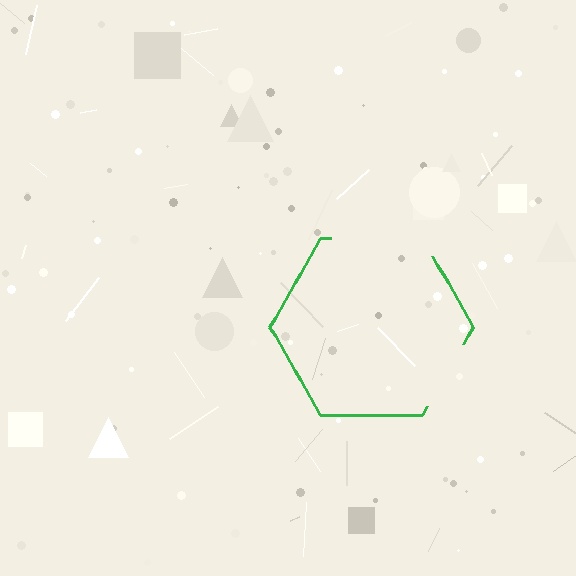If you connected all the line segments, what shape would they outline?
They would outline a hexagon.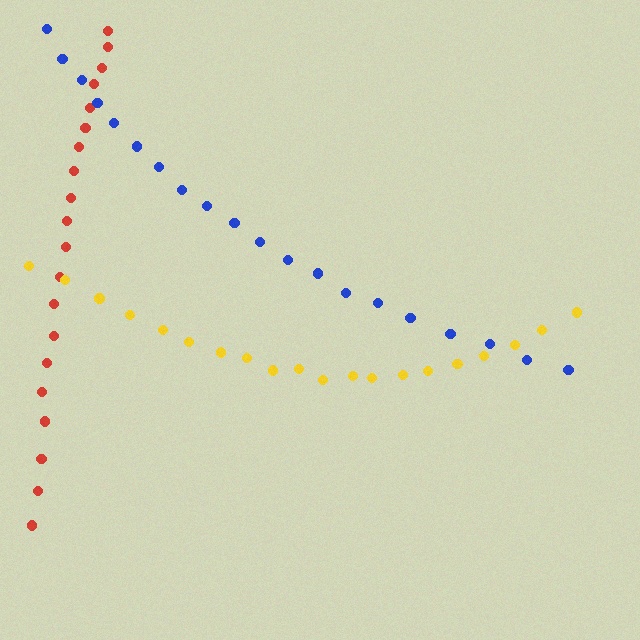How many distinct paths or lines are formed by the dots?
There are 3 distinct paths.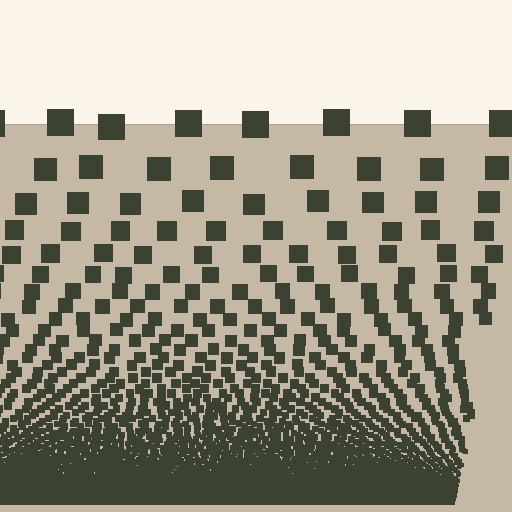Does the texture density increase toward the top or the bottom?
Density increases toward the bottom.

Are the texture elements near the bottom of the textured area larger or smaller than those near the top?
Smaller. The gradient is inverted — elements near the bottom are smaller and denser.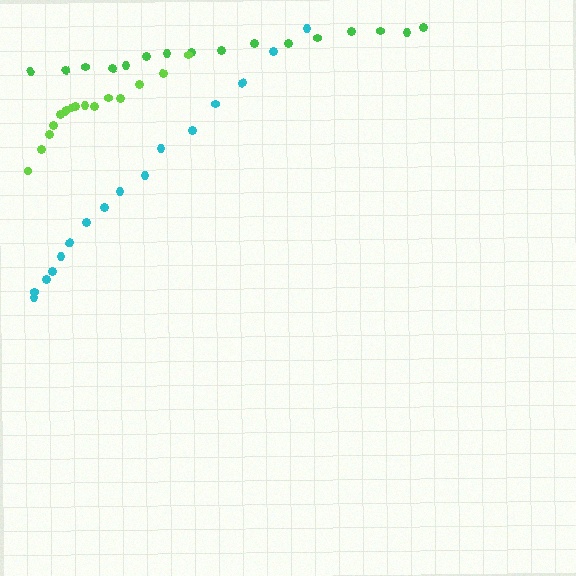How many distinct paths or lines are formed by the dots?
There are 3 distinct paths.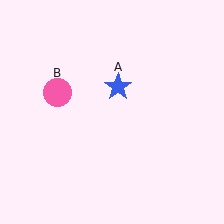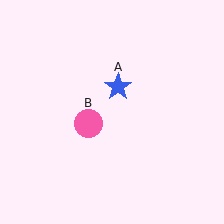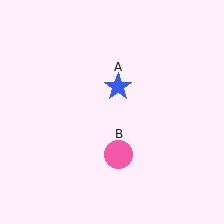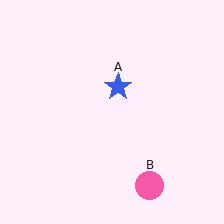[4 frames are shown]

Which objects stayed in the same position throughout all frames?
Blue star (object A) remained stationary.